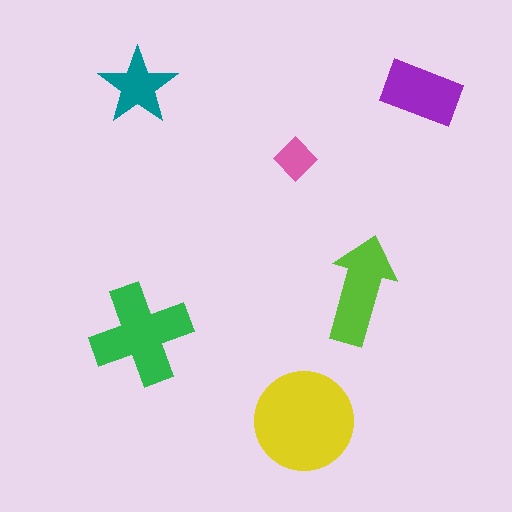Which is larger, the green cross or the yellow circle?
The yellow circle.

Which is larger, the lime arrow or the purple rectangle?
The lime arrow.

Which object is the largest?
The yellow circle.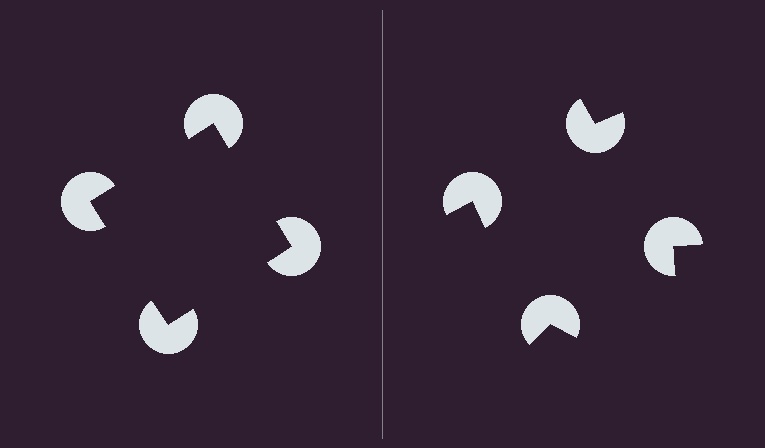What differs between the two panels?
The pac-man discs are positioned identically on both sides; only the wedge orientations differ. On the left they align to a square; on the right they are misaligned.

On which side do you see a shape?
An illusory square appears on the left side. On the right side the wedge cuts are rotated, so no coherent shape forms.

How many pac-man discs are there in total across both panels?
8 — 4 on each side.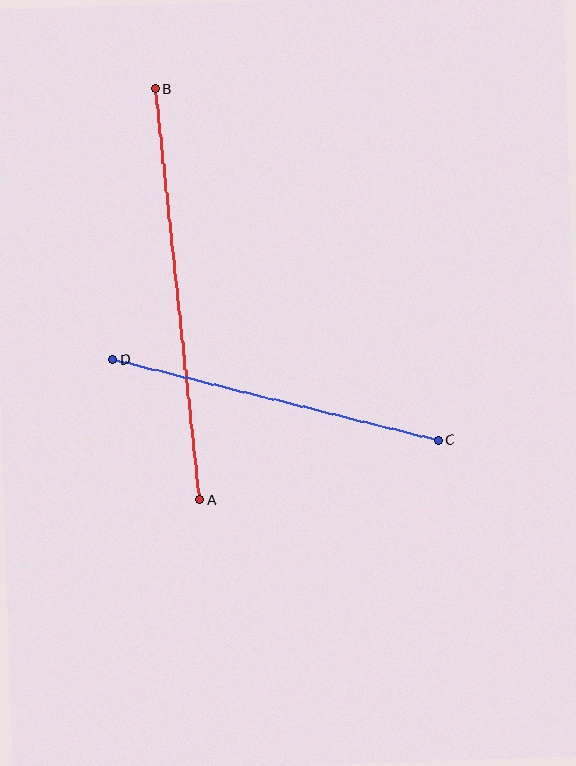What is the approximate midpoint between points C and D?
The midpoint is at approximately (276, 400) pixels.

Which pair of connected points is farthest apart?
Points A and B are farthest apart.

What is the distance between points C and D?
The distance is approximately 335 pixels.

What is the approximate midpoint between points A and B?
The midpoint is at approximately (177, 294) pixels.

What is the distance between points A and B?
The distance is approximately 413 pixels.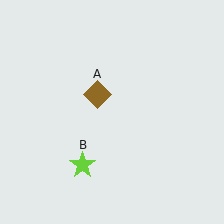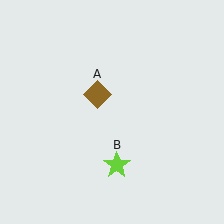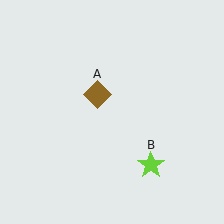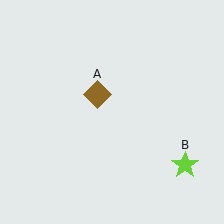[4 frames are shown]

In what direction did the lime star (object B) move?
The lime star (object B) moved right.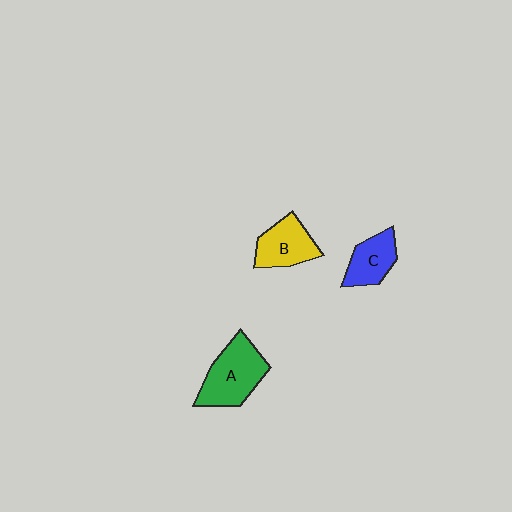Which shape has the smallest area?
Shape C (blue).